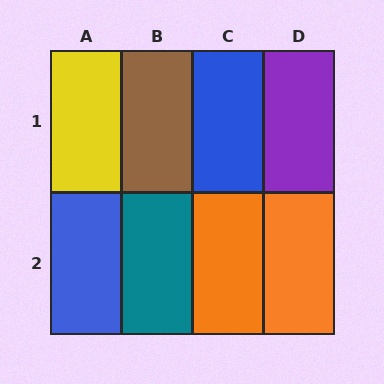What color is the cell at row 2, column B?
Teal.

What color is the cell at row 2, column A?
Blue.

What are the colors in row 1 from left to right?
Yellow, brown, blue, purple.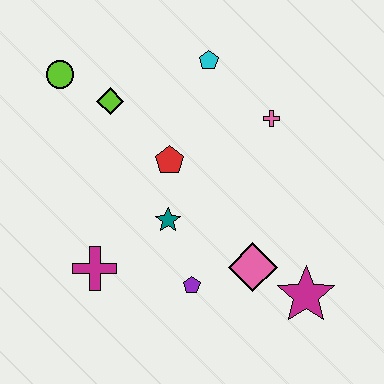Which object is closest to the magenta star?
The pink diamond is closest to the magenta star.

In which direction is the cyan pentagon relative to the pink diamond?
The cyan pentagon is above the pink diamond.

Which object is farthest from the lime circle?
The magenta star is farthest from the lime circle.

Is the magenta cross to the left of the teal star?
Yes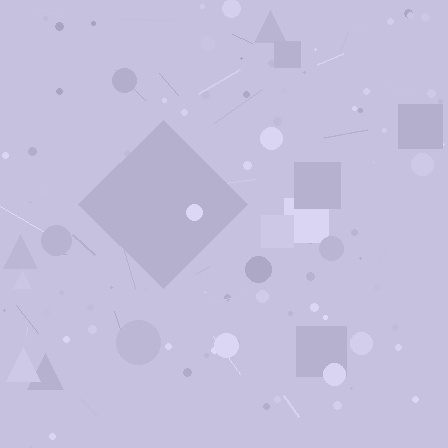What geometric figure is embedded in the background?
A diamond is embedded in the background.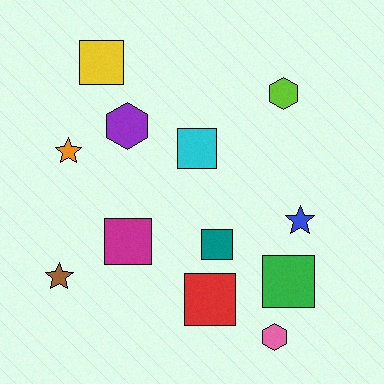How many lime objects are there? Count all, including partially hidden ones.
There is 1 lime object.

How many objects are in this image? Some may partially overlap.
There are 12 objects.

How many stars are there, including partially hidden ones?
There are 3 stars.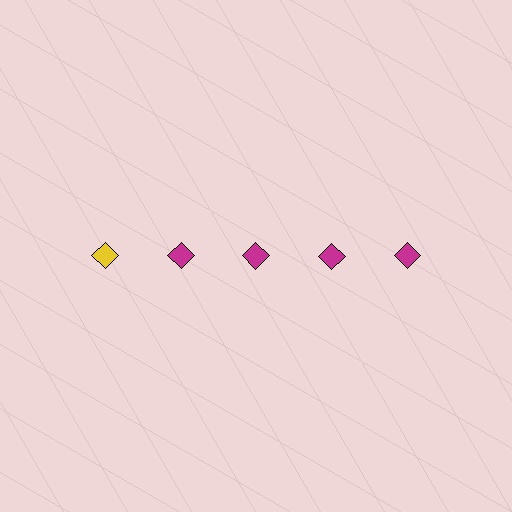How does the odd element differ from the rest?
It has a different color: yellow instead of magenta.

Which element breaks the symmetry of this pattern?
The yellow diamond in the top row, leftmost column breaks the symmetry. All other shapes are magenta diamonds.